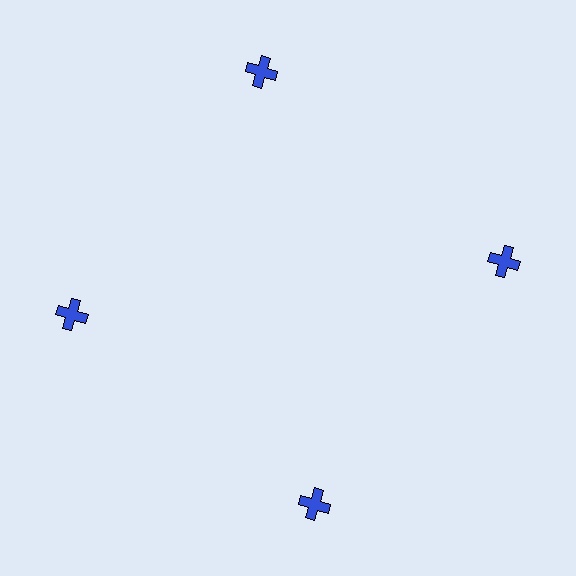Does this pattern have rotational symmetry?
Yes, this pattern has 4-fold rotational symmetry. It looks the same after rotating 90 degrees around the center.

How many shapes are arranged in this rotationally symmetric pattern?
There are 4 shapes, arranged in 4 groups of 1.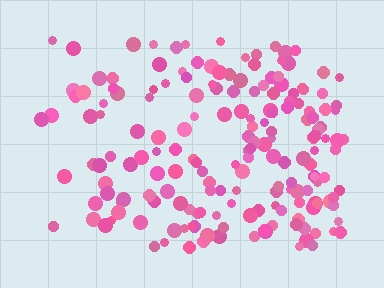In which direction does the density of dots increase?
From left to right, with the right side densest.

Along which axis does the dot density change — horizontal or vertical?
Horizontal.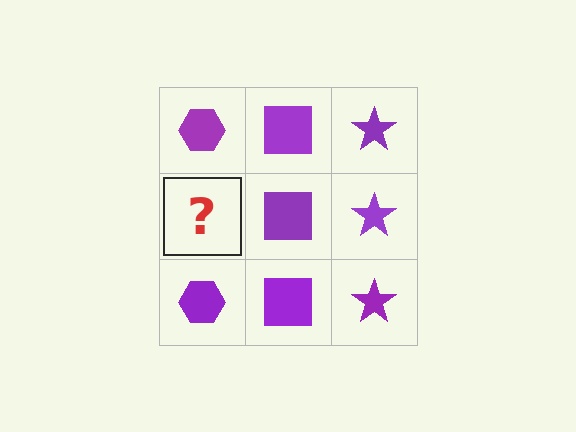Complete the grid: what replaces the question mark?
The question mark should be replaced with a purple hexagon.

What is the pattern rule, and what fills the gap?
The rule is that each column has a consistent shape. The gap should be filled with a purple hexagon.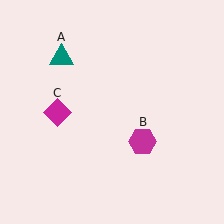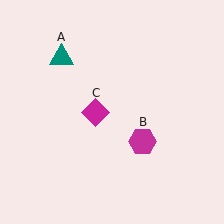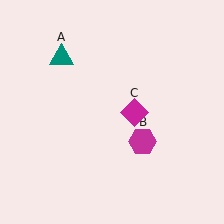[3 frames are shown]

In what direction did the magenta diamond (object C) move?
The magenta diamond (object C) moved right.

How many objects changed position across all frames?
1 object changed position: magenta diamond (object C).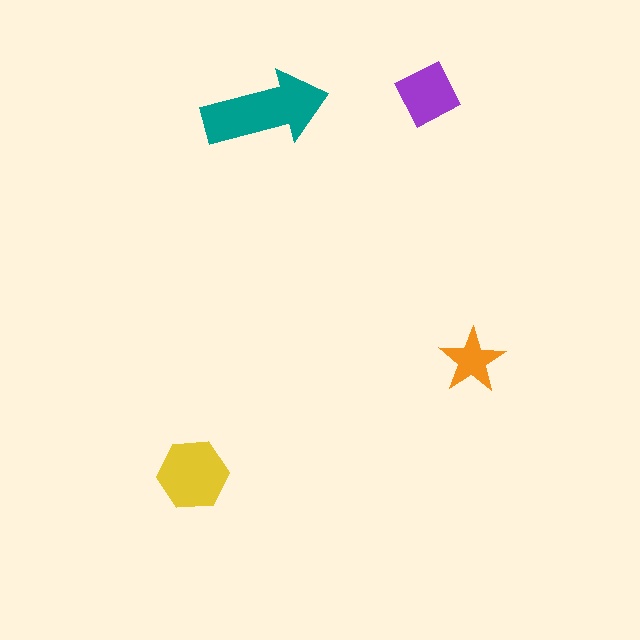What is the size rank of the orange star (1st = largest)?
4th.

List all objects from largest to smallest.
The teal arrow, the yellow hexagon, the purple diamond, the orange star.